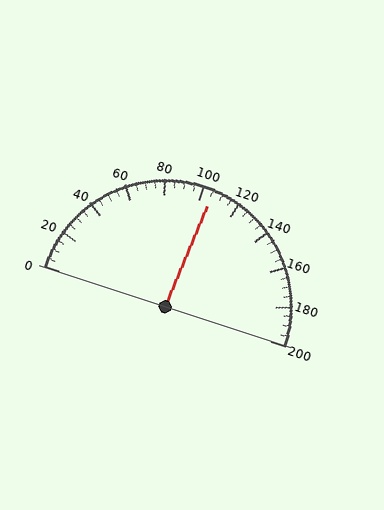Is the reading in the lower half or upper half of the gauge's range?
The reading is in the upper half of the range (0 to 200).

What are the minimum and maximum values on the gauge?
The gauge ranges from 0 to 200.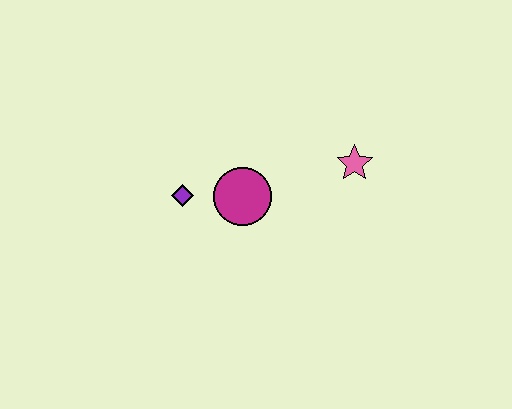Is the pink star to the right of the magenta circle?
Yes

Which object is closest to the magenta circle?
The purple diamond is closest to the magenta circle.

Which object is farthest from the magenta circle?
The pink star is farthest from the magenta circle.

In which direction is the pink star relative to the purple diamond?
The pink star is to the right of the purple diamond.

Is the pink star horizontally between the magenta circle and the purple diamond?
No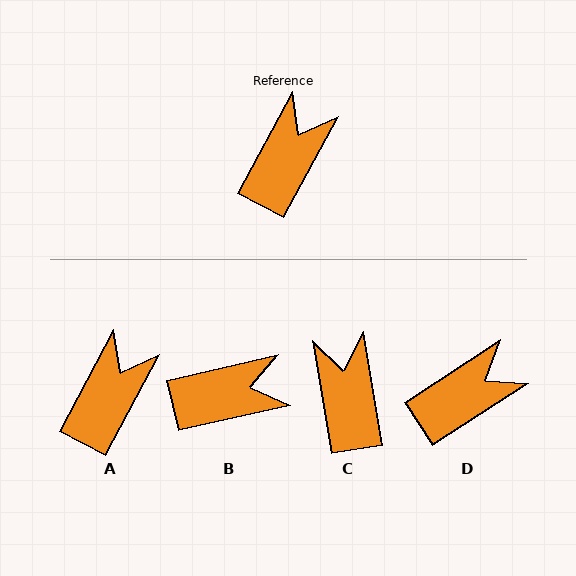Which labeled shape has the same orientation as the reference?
A.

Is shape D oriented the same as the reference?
No, it is off by about 29 degrees.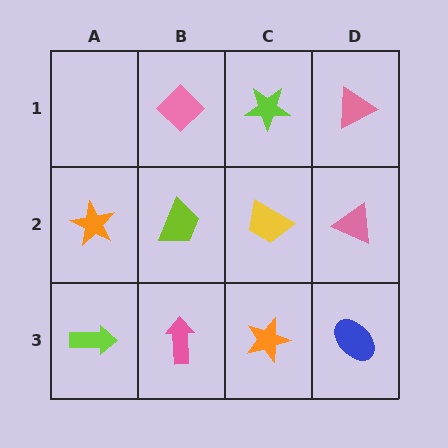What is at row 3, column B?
A pink arrow.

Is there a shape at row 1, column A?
No, that cell is empty.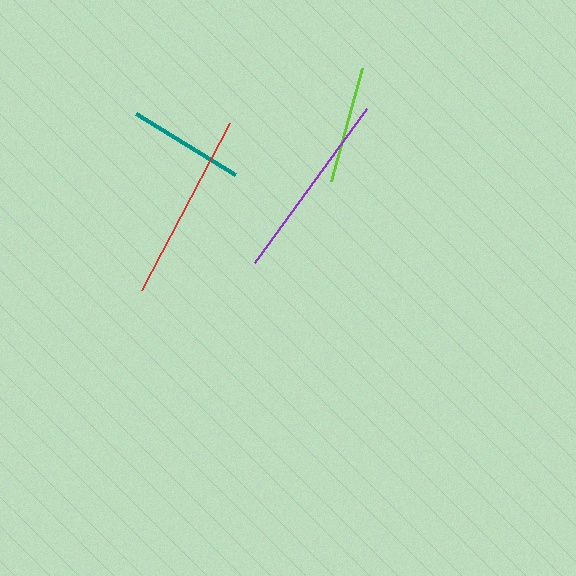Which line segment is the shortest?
The teal line is the shortest at approximately 116 pixels.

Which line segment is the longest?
The purple line is the longest at approximately 190 pixels.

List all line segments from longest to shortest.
From longest to shortest: purple, red, lime, teal.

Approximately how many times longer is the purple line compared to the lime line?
The purple line is approximately 1.6 times the length of the lime line.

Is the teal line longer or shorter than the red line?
The red line is longer than the teal line.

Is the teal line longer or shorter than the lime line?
The lime line is longer than the teal line.